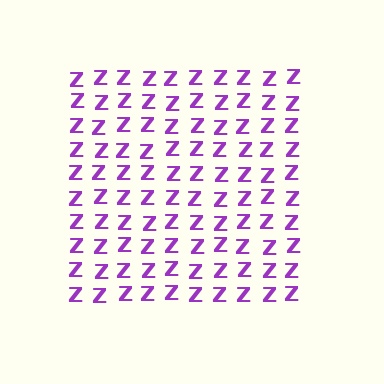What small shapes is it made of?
It is made of small letter Z's.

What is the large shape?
The large shape is a square.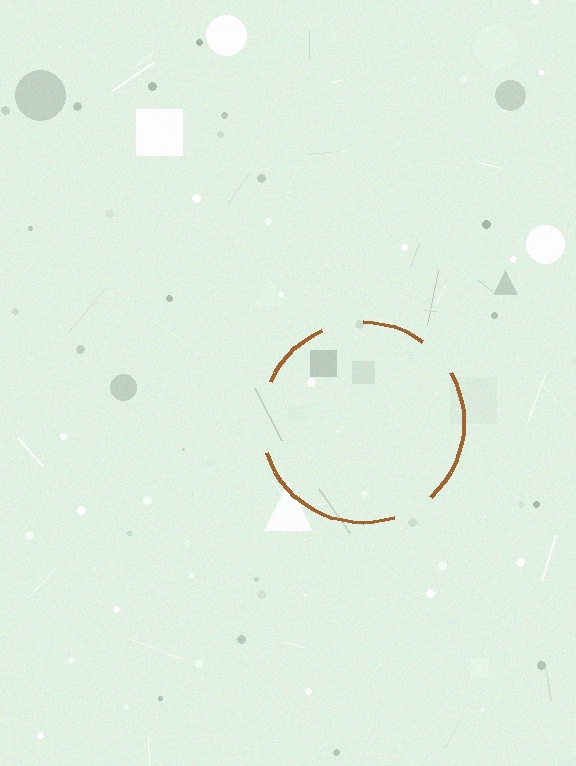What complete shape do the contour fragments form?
The contour fragments form a circle.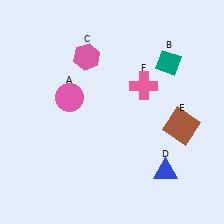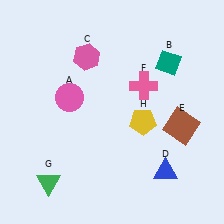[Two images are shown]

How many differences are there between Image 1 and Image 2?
There are 2 differences between the two images.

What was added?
A green triangle (G), a yellow pentagon (H) were added in Image 2.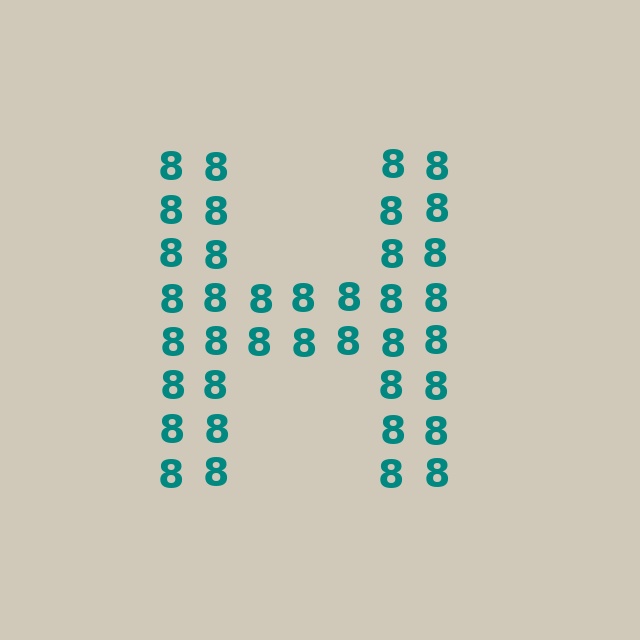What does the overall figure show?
The overall figure shows the letter H.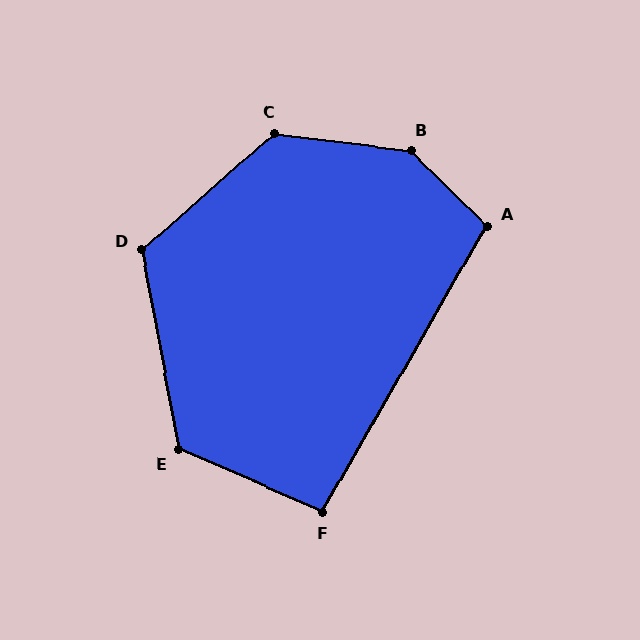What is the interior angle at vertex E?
Approximately 124 degrees (obtuse).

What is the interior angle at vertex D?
Approximately 121 degrees (obtuse).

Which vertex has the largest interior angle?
B, at approximately 143 degrees.